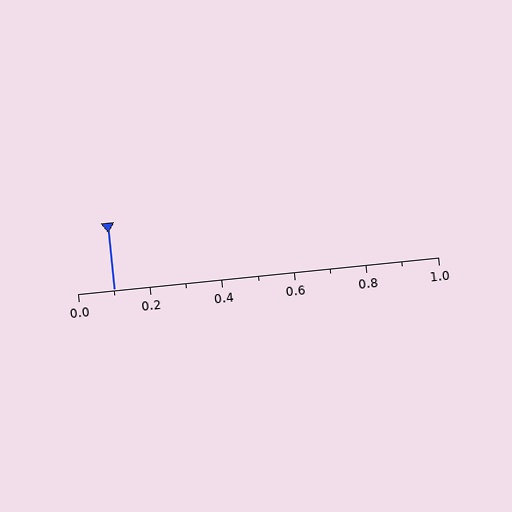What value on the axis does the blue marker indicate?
The marker indicates approximately 0.1.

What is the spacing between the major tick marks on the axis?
The major ticks are spaced 0.2 apart.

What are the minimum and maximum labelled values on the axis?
The axis runs from 0.0 to 1.0.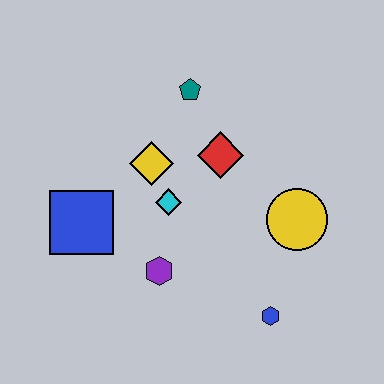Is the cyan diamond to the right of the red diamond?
No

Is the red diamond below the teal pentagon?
Yes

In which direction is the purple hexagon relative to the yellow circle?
The purple hexagon is to the left of the yellow circle.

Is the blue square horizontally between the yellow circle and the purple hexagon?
No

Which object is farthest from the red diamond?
The blue hexagon is farthest from the red diamond.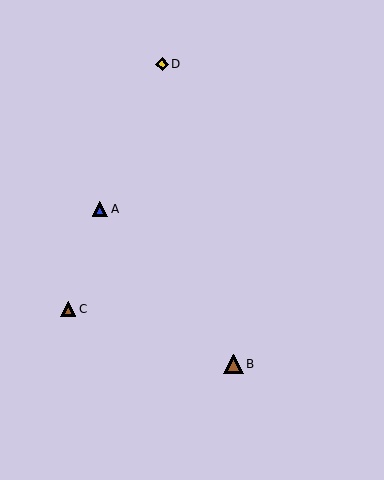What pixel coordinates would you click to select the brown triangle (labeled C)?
Click at (68, 309) to select the brown triangle C.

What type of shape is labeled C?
Shape C is a brown triangle.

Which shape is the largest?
The brown triangle (labeled B) is the largest.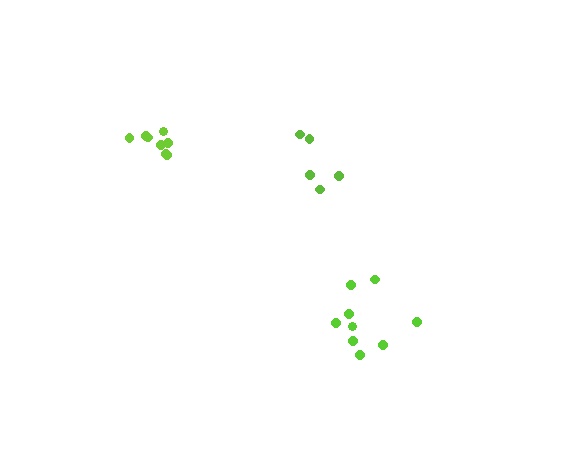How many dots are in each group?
Group 1: 5 dots, Group 2: 9 dots, Group 3: 8 dots (22 total).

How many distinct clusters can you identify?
There are 3 distinct clusters.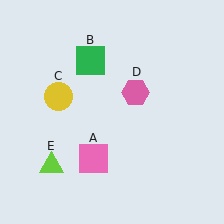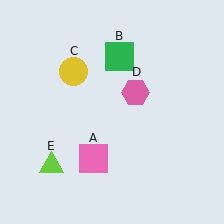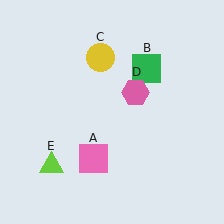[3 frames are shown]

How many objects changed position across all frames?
2 objects changed position: green square (object B), yellow circle (object C).